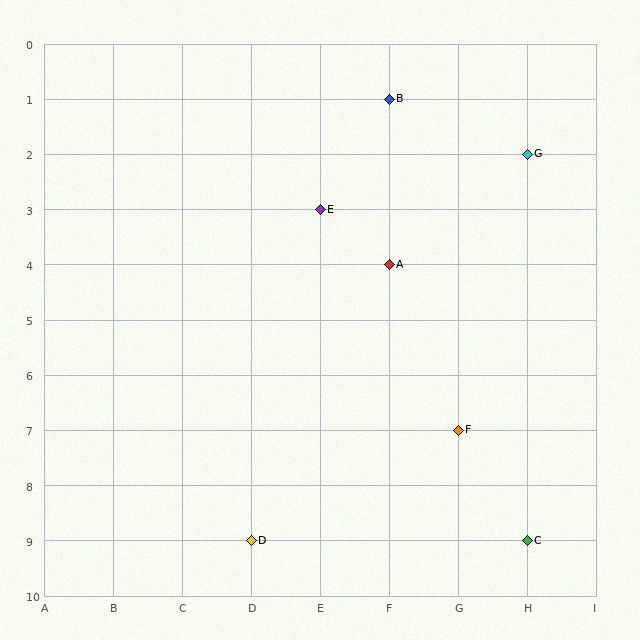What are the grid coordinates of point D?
Point D is at grid coordinates (D, 9).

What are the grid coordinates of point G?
Point G is at grid coordinates (H, 2).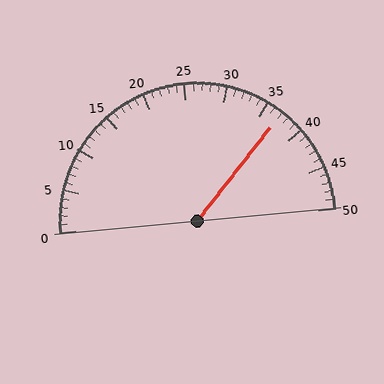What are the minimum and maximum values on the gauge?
The gauge ranges from 0 to 50.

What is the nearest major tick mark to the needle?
The nearest major tick mark is 35.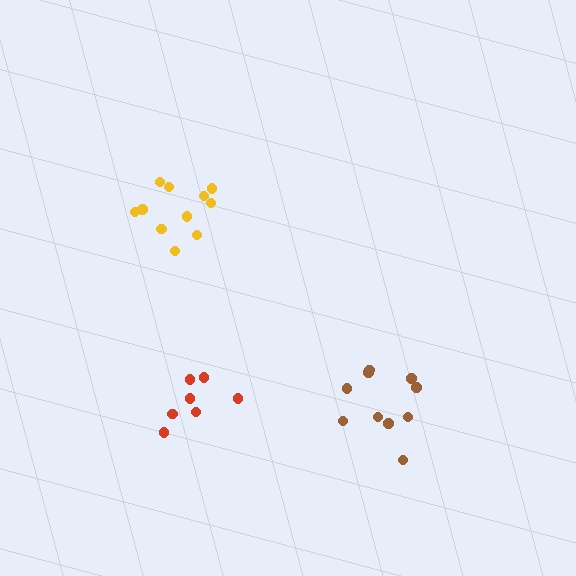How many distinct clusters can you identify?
There are 3 distinct clusters.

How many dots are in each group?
Group 1: 11 dots, Group 2: 10 dots, Group 3: 7 dots (28 total).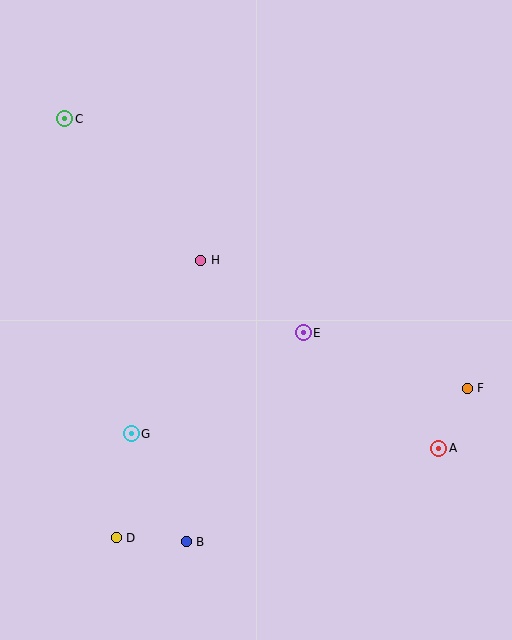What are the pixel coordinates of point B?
Point B is at (186, 542).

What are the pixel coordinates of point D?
Point D is at (116, 538).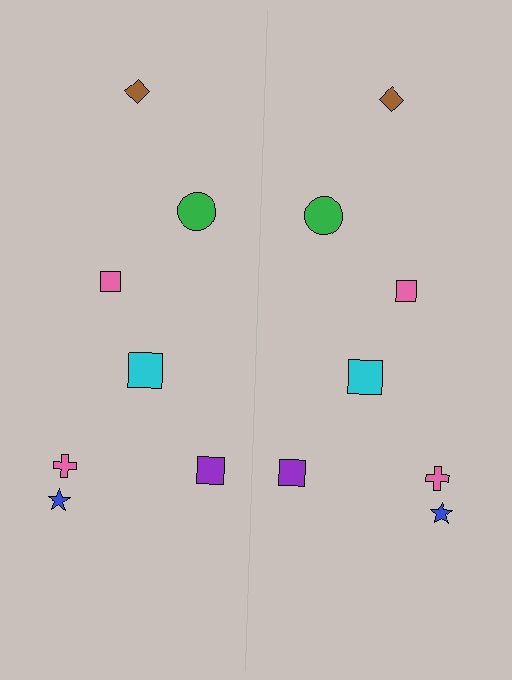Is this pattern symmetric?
Yes, this pattern has bilateral (reflection) symmetry.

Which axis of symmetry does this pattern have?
The pattern has a vertical axis of symmetry running through the center of the image.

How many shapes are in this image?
There are 14 shapes in this image.